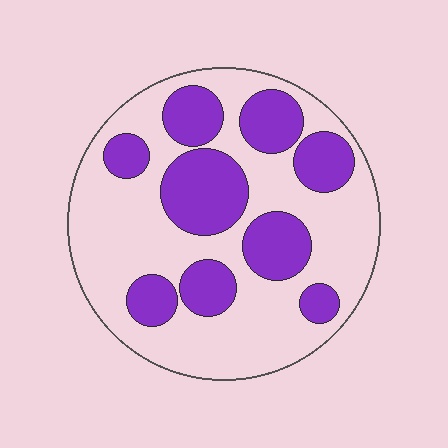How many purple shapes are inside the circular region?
9.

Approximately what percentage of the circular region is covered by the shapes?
Approximately 35%.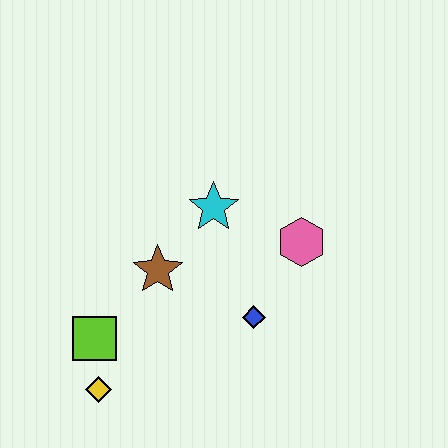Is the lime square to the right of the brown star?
No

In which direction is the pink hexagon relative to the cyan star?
The pink hexagon is to the right of the cyan star.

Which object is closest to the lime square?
The yellow diamond is closest to the lime square.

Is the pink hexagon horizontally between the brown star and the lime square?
No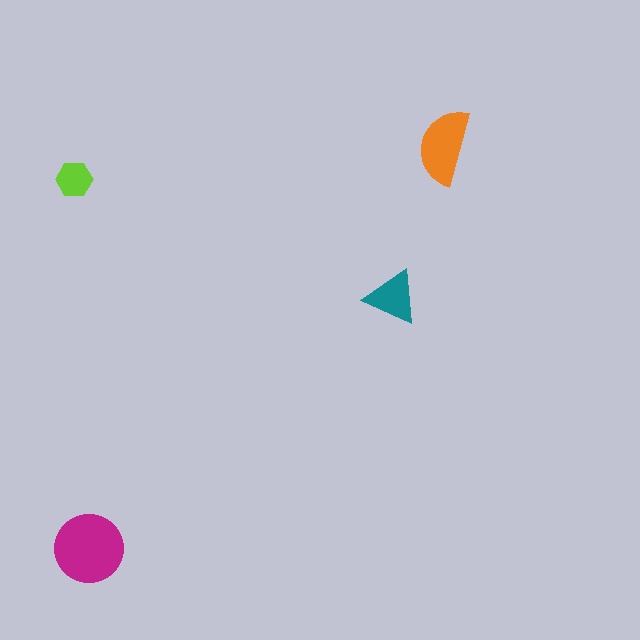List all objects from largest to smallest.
The magenta circle, the orange semicircle, the teal triangle, the lime hexagon.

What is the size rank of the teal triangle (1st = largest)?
3rd.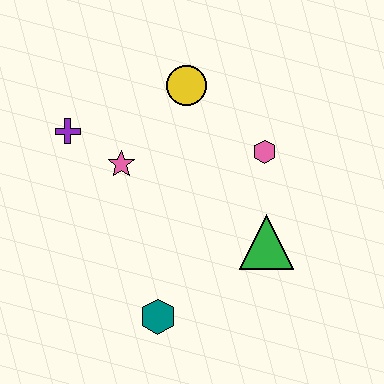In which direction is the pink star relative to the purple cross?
The pink star is to the right of the purple cross.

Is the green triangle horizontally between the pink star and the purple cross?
No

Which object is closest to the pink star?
The purple cross is closest to the pink star.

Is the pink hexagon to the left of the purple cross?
No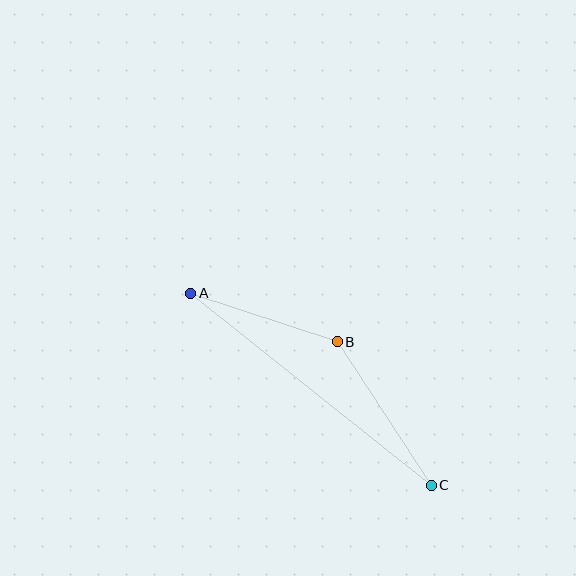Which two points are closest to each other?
Points A and B are closest to each other.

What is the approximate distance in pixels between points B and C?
The distance between B and C is approximately 171 pixels.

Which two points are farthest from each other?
Points A and C are farthest from each other.